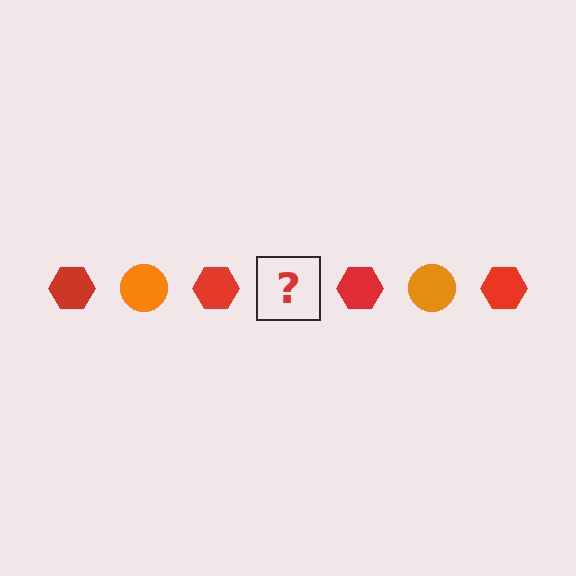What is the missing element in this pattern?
The missing element is an orange circle.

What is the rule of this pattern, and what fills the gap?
The rule is that the pattern alternates between red hexagon and orange circle. The gap should be filled with an orange circle.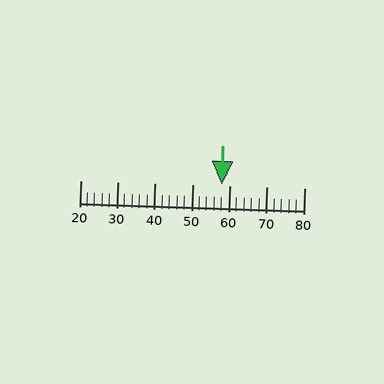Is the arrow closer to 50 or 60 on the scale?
The arrow is closer to 60.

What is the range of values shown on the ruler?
The ruler shows values from 20 to 80.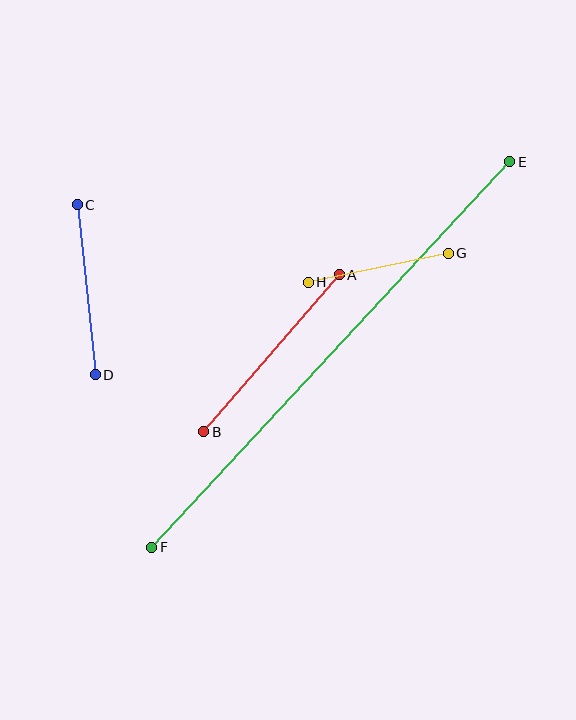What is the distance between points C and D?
The distance is approximately 171 pixels.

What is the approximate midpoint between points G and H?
The midpoint is at approximately (378, 268) pixels.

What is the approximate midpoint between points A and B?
The midpoint is at approximately (272, 353) pixels.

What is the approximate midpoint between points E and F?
The midpoint is at approximately (331, 354) pixels.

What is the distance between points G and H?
The distance is approximately 143 pixels.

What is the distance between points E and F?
The distance is approximately 526 pixels.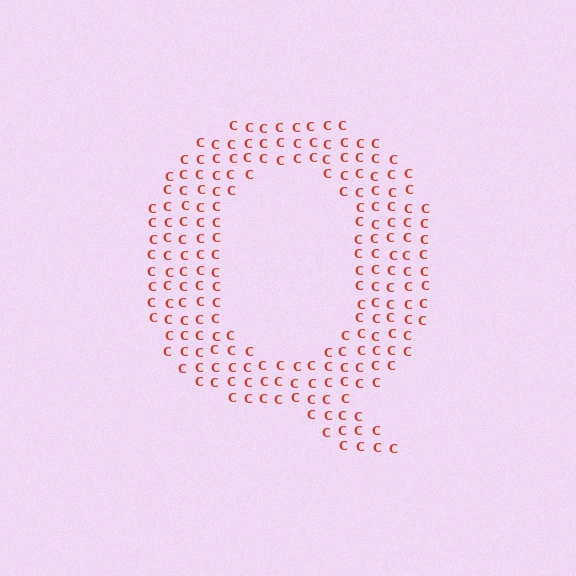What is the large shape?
The large shape is the letter Q.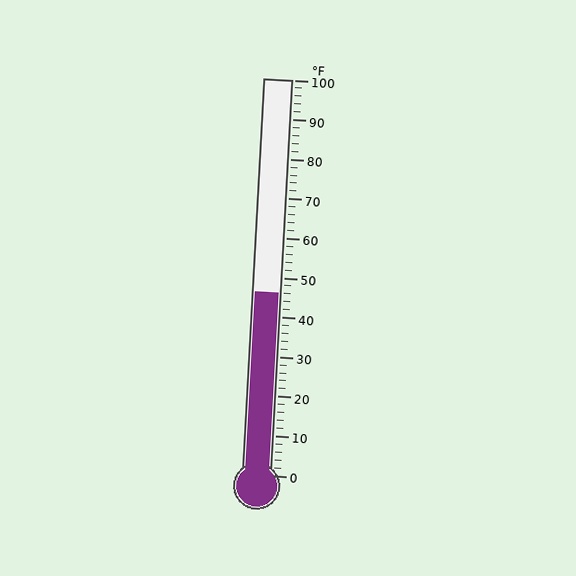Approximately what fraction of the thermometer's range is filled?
The thermometer is filled to approximately 45% of its range.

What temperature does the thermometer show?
The thermometer shows approximately 46°F.